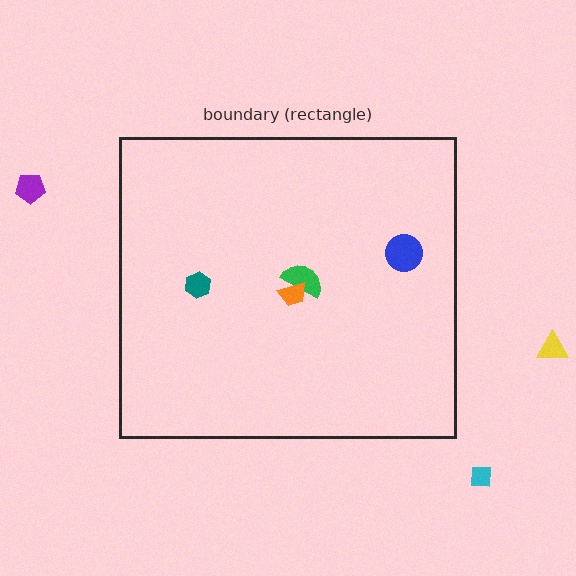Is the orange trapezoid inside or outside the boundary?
Inside.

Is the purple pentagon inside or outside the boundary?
Outside.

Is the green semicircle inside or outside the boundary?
Inside.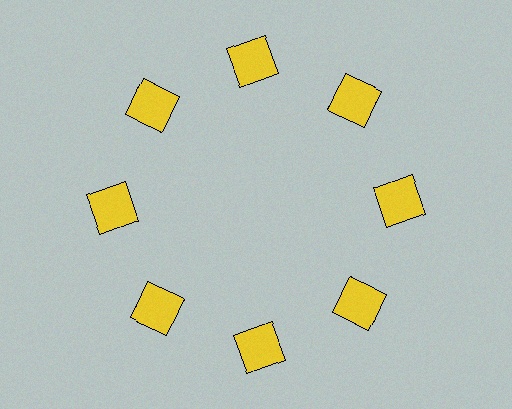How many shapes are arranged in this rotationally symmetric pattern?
There are 8 shapes, arranged in 8 groups of 1.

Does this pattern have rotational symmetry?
Yes, this pattern has 8-fold rotational symmetry. It looks the same after rotating 45 degrees around the center.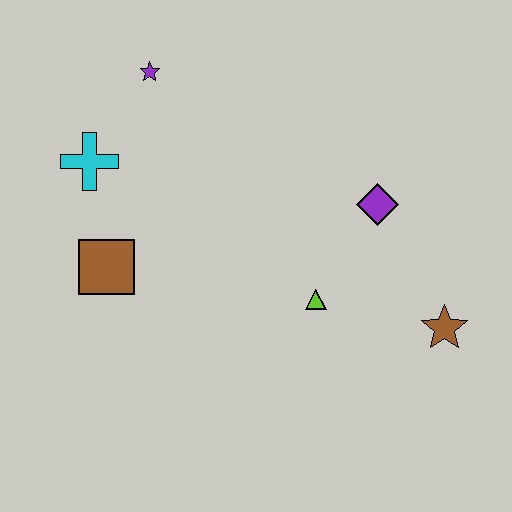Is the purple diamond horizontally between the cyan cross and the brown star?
Yes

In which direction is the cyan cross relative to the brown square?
The cyan cross is above the brown square.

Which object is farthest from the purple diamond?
The cyan cross is farthest from the purple diamond.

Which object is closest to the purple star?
The cyan cross is closest to the purple star.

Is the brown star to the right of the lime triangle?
Yes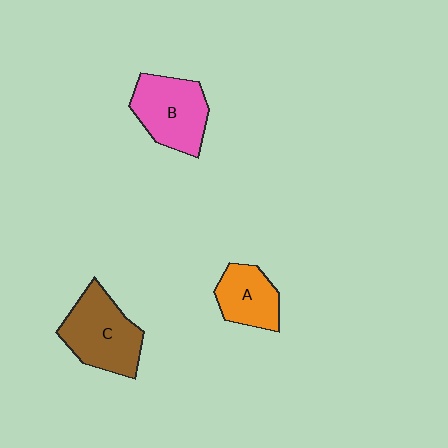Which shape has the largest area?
Shape C (brown).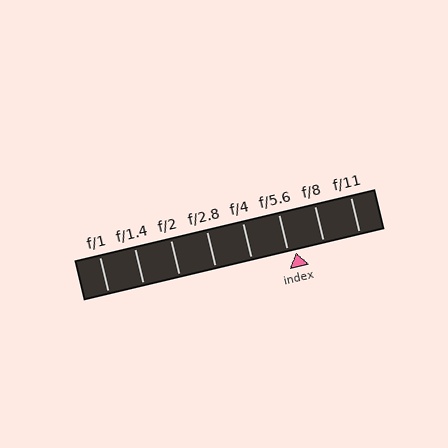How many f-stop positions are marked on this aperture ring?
There are 8 f-stop positions marked.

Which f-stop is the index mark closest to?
The index mark is closest to f/5.6.